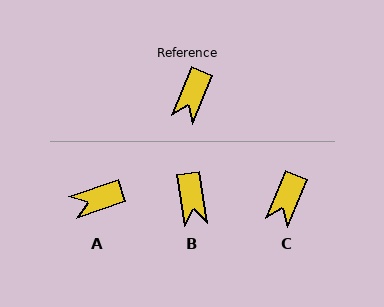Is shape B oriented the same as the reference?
No, it is off by about 30 degrees.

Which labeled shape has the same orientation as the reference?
C.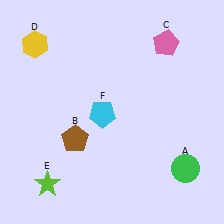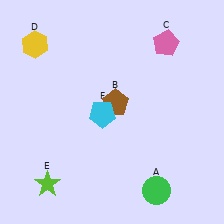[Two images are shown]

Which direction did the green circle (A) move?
The green circle (A) moved left.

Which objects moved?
The objects that moved are: the green circle (A), the brown pentagon (B).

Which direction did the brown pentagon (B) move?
The brown pentagon (B) moved right.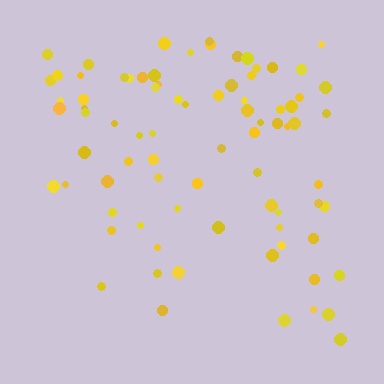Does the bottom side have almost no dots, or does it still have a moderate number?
Still a moderate number, just noticeably fewer than the top.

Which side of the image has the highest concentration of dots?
The top.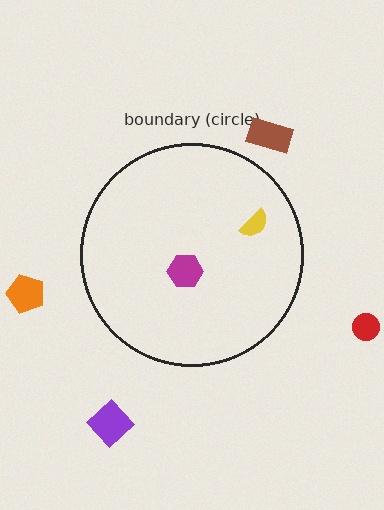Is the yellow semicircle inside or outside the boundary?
Inside.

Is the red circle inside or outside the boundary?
Outside.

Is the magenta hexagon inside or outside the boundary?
Inside.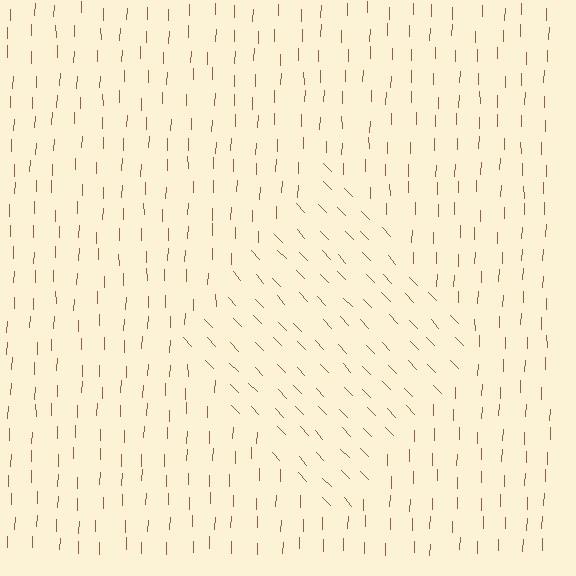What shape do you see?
I see a diamond.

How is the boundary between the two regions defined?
The boundary is defined purely by a change in line orientation (approximately 45 degrees difference). All lines are the same color and thickness.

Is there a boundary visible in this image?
Yes, there is a texture boundary formed by a change in line orientation.